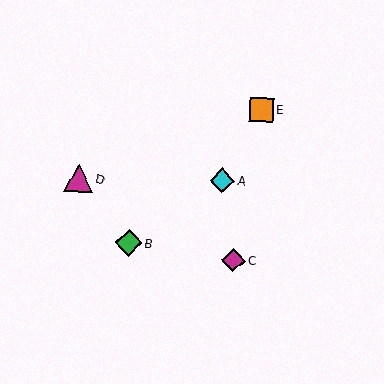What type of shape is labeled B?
Shape B is a green diamond.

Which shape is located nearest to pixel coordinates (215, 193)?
The cyan diamond (labeled A) at (222, 181) is nearest to that location.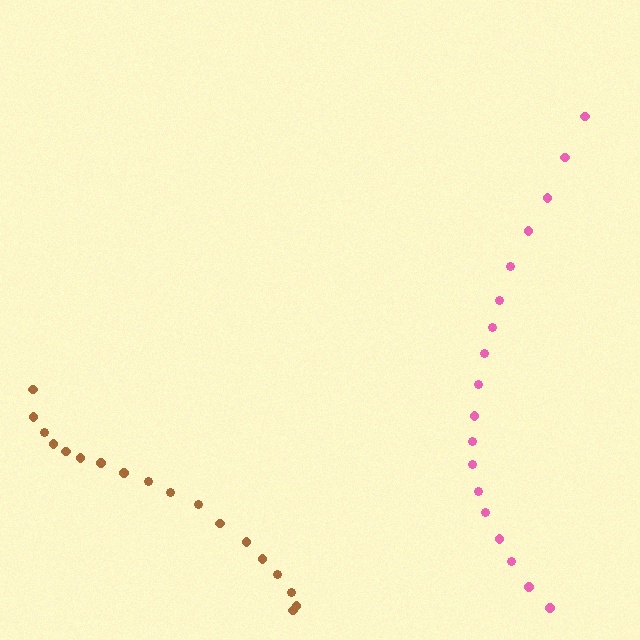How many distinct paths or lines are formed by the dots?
There are 2 distinct paths.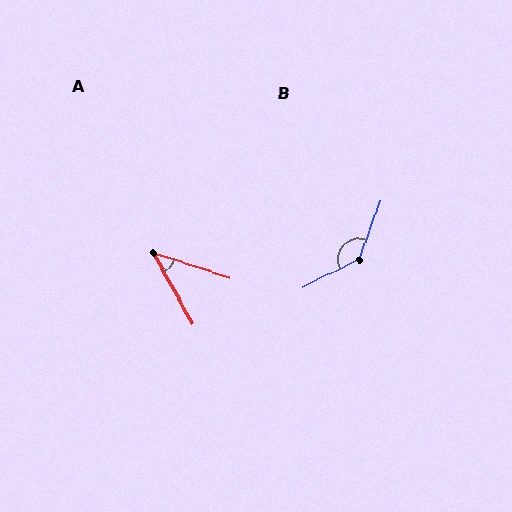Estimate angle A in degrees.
Approximately 43 degrees.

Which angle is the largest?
B, at approximately 137 degrees.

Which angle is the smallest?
A, at approximately 43 degrees.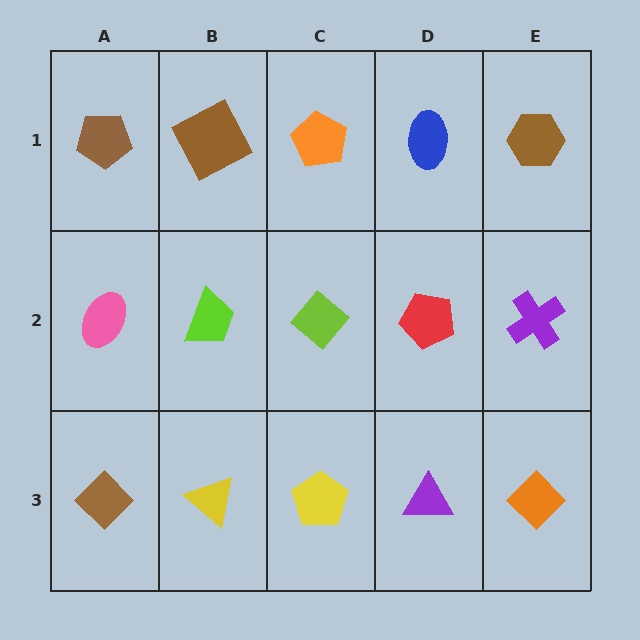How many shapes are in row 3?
5 shapes.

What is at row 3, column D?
A purple triangle.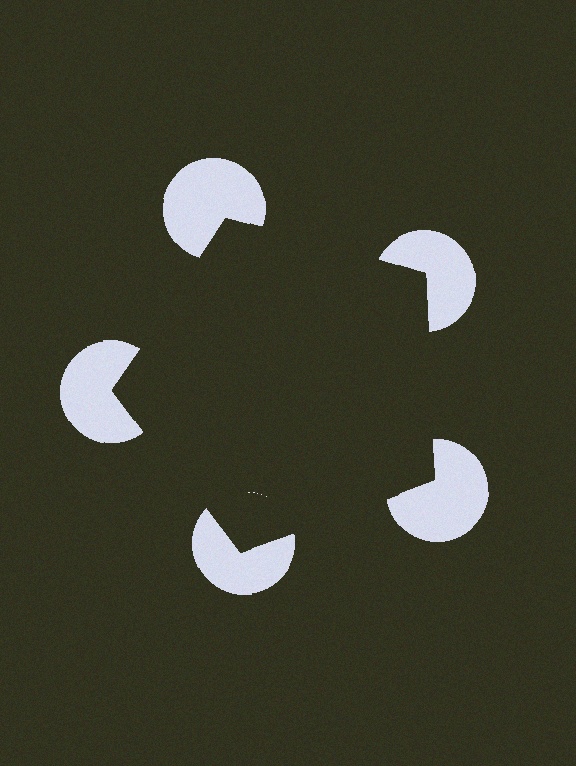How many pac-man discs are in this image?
There are 5 — one at each vertex of the illusory pentagon.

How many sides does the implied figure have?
5 sides.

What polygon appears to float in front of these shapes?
An illusory pentagon — its edges are inferred from the aligned wedge cuts in the pac-man discs, not physically drawn.